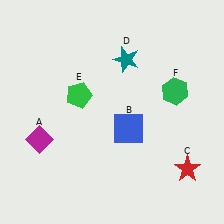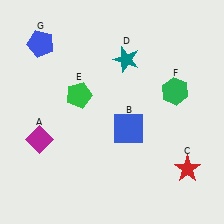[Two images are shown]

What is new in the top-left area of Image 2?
A blue pentagon (G) was added in the top-left area of Image 2.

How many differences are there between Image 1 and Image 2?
There is 1 difference between the two images.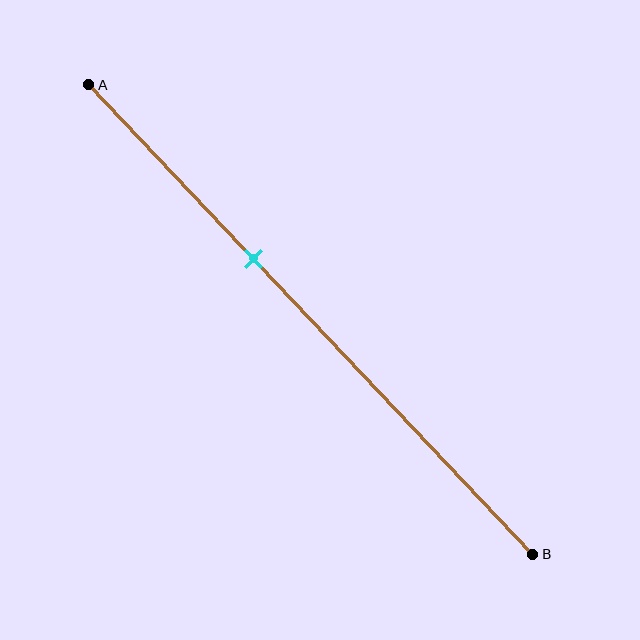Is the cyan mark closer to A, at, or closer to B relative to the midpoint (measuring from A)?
The cyan mark is closer to point A than the midpoint of segment AB.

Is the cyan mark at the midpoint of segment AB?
No, the mark is at about 35% from A, not at the 50% midpoint.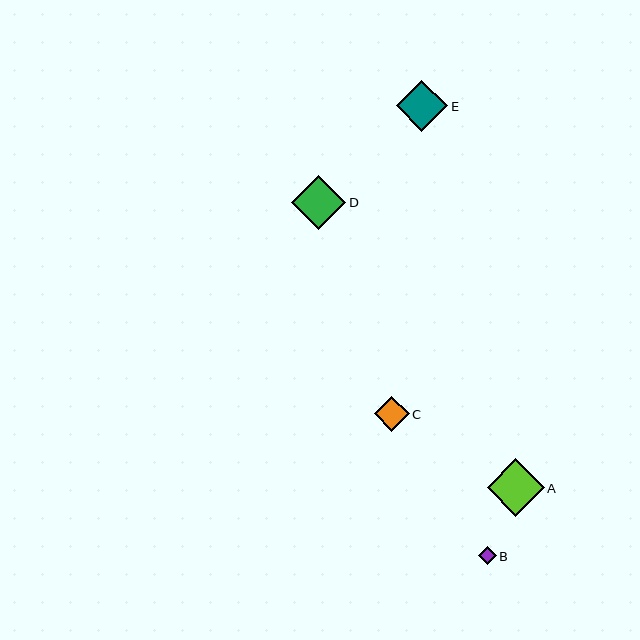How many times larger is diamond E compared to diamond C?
Diamond E is approximately 1.5 times the size of diamond C.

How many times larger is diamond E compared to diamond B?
Diamond E is approximately 2.9 times the size of diamond B.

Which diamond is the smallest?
Diamond B is the smallest with a size of approximately 18 pixels.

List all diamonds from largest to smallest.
From largest to smallest: A, D, E, C, B.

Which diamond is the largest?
Diamond A is the largest with a size of approximately 57 pixels.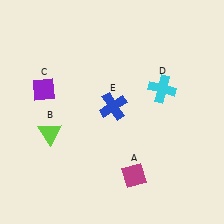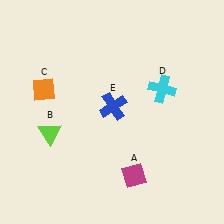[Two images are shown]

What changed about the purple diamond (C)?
In Image 1, C is purple. In Image 2, it changed to orange.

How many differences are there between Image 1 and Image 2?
There is 1 difference between the two images.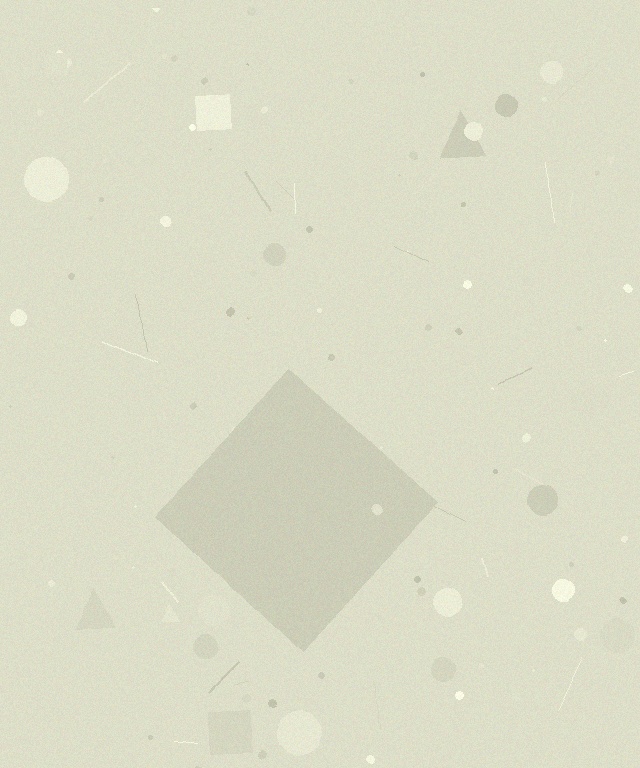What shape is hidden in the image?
A diamond is hidden in the image.